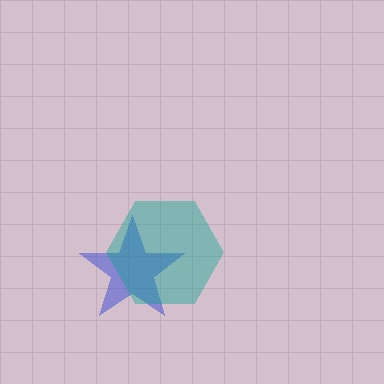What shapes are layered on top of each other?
The layered shapes are: a blue star, a teal hexagon.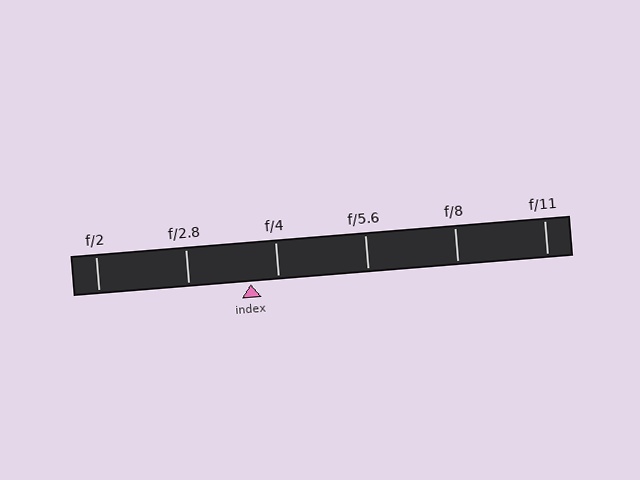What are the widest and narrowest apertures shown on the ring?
The widest aperture shown is f/2 and the narrowest is f/11.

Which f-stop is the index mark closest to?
The index mark is closest to f/4.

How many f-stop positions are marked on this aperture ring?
There are 6 f-stop positions marked.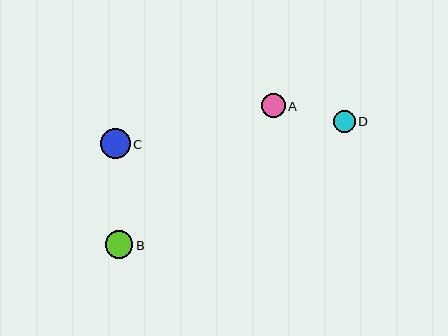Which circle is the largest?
Circle C is the largest with a size of approximately 30 pixels.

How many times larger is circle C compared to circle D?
Circle C is approximately 1.4 times the size of circle D.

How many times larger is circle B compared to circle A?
Circle B is approximately 1.2 times the size of circle A.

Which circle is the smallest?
Circle D is the smallest with a size of approximately 22 pixels.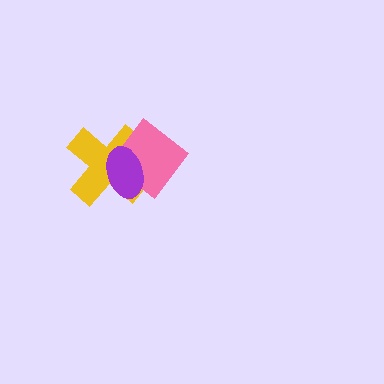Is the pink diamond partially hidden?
Yes, it is partially covered by another shape.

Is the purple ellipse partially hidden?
No, no other shape covers it.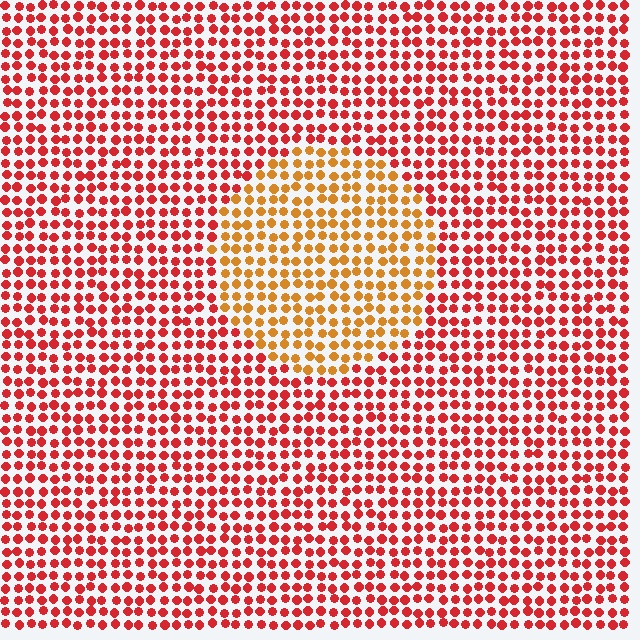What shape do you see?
I see a circle.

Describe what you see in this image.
The image is filled with small red elements in a uniform arrangement. A circle-shaped region is visible where the elements are tinted to a slightly different hue, forming a subtle color boundary.